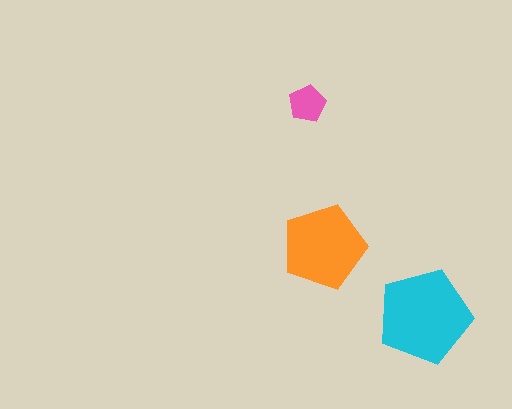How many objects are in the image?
There are 3 objects in the image.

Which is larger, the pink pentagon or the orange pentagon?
The orange one.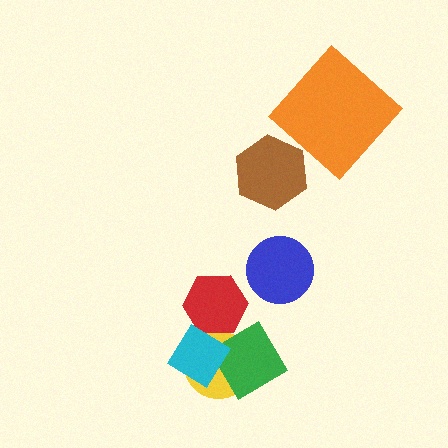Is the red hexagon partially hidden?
Yes, it is partially covered by another shape.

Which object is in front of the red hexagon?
The cyan diamond is in front of the red hexagon.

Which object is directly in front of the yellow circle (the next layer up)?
The green diamond is directly in front of the yellow circle.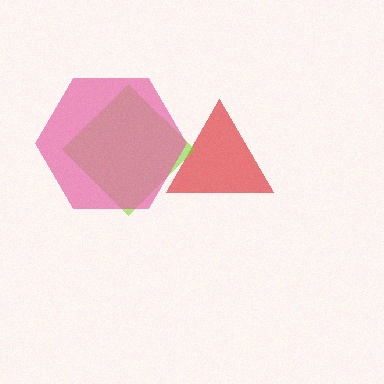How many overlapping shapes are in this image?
There are 3 overlapping shapes in the image.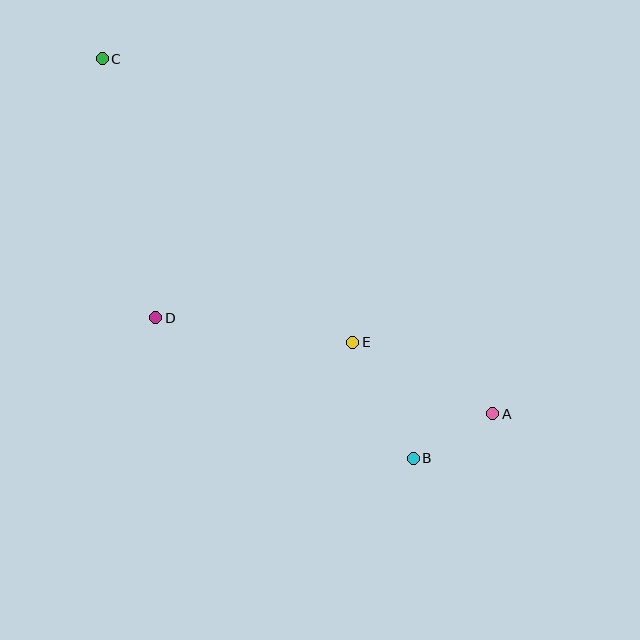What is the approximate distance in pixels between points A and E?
The distance between A and E is approximately 157 pixels.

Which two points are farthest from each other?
Points A and C are farthest from each other.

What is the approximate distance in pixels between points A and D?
The distance between A and D is approximately 350 pixels.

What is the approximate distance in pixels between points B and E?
The distance between B and E is approximately 131 pixels.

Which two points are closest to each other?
Points A and B are closest to each other.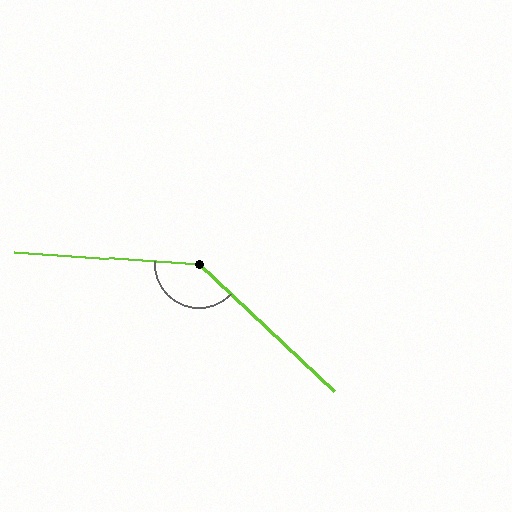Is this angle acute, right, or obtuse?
It is obtuse.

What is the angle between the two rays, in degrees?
Approximately 141 degrees.